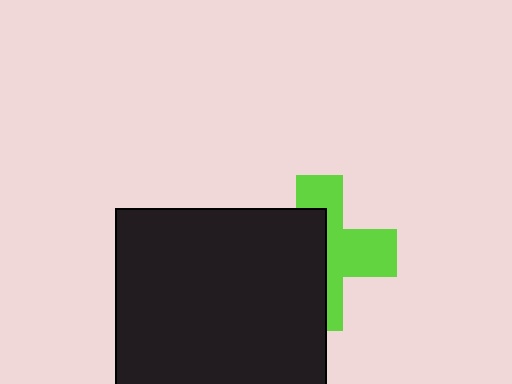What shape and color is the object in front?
The object in front is a black square.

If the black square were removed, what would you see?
You would see the complete lime cross.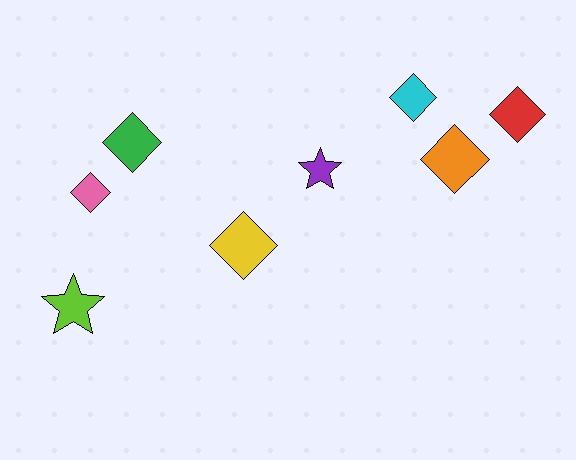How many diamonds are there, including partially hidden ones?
There are 6 diamonds.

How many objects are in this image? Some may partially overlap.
There are 8 objects.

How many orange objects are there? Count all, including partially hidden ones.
There is 1 orange object.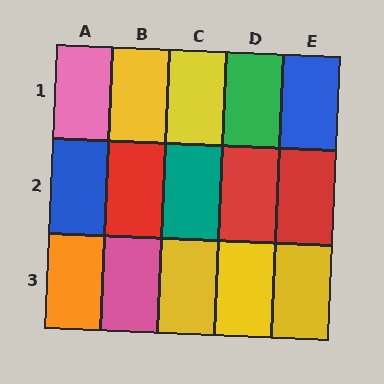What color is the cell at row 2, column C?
Teal.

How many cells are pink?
2 cells are pink.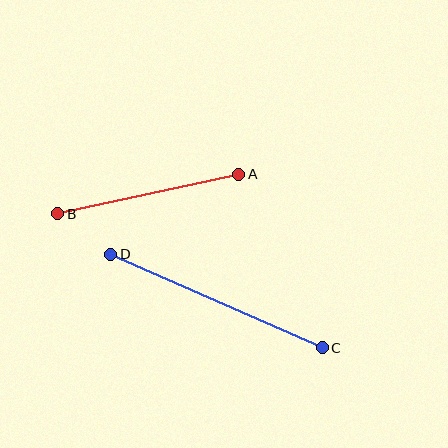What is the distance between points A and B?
The distance is approximately 185 pixels.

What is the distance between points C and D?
The distance is approximately 231 pixels.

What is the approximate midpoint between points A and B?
The midpoint is at approximately (148, 194) pixels.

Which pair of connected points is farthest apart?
Points C and D are farthest apart.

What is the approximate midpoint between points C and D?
The midpoint is at approximately (216, 301) pixels.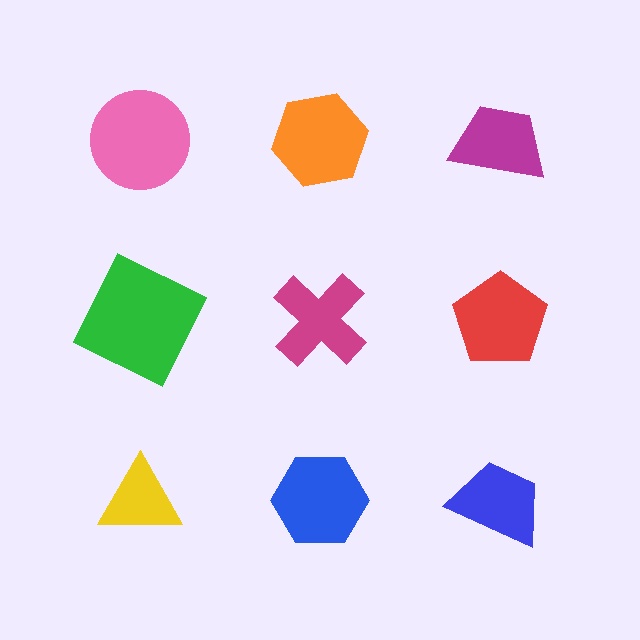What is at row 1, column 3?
A magenta trapezoid.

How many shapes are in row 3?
3 shapes.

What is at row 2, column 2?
A magenta cross.